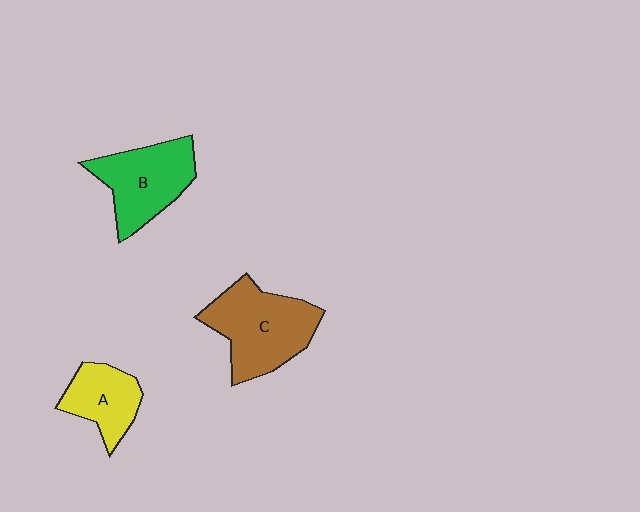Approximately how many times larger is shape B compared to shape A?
Approximately 1.4 times.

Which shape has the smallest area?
Shape A (yellow).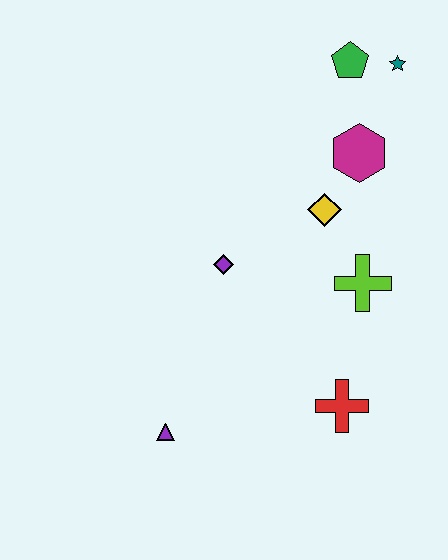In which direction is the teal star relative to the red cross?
The teal star is above the red cross.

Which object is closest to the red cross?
The lime cross is closest to the red cross.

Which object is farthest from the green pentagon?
The purple triangle is farthest from the green pentagon.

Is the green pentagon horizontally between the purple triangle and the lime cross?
Yes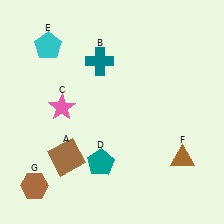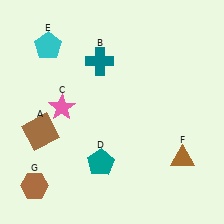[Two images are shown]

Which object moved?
The brown square (A) moved left.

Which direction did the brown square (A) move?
The brown square (A) moved left.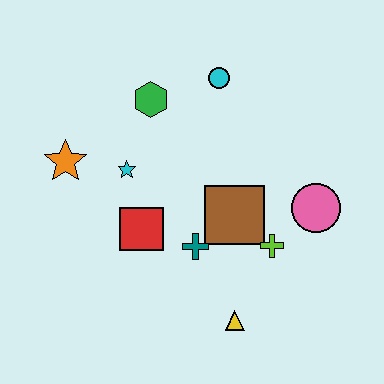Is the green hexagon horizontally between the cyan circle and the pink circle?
No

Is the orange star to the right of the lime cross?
No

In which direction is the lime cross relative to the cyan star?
The lime cross is to the right of the cyan star.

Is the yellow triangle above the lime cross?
No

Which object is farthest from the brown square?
The orange star is farthest from the brown square.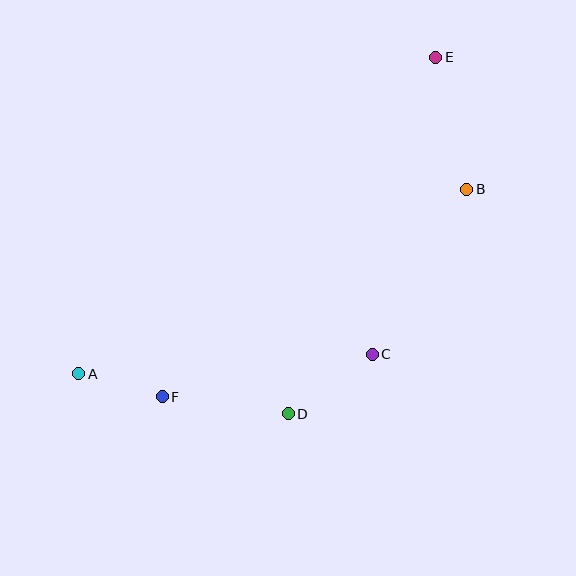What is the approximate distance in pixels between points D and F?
The distance between D and F is approximately 127 pixels.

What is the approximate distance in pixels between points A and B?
The distance between A and B is approximately 429 pixels.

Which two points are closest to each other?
Points A and F are closest to each other.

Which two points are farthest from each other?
Points A and E are farthest from each other.